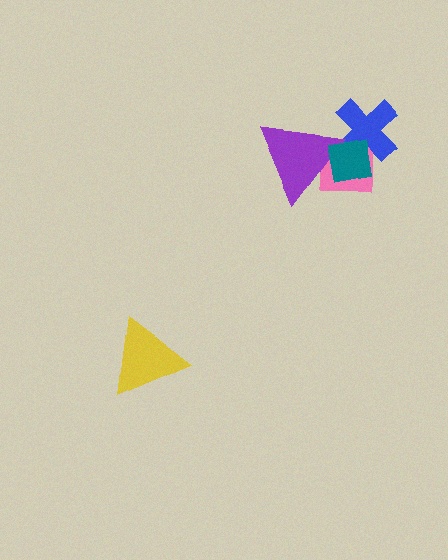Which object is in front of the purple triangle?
The teal square is in front of the purple triangle.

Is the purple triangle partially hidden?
Yes, it is partially covered by another shape.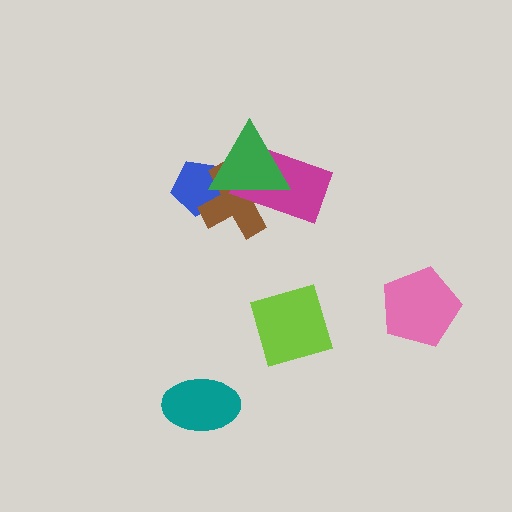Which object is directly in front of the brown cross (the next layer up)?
The magenta rectangle is directly in front of the brown cross.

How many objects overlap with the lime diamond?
0 objects overlap with the lime diamond.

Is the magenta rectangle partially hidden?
Yes, it is partially covered by another shape.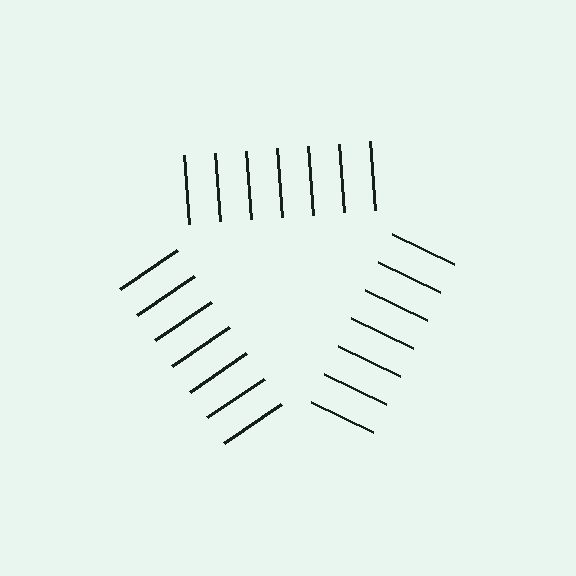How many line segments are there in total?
21 — 7 along each of the 3 edges.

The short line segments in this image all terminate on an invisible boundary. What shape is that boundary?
An illusory triangle — the line segments terminate on its edges but no continuous stroke is drawn.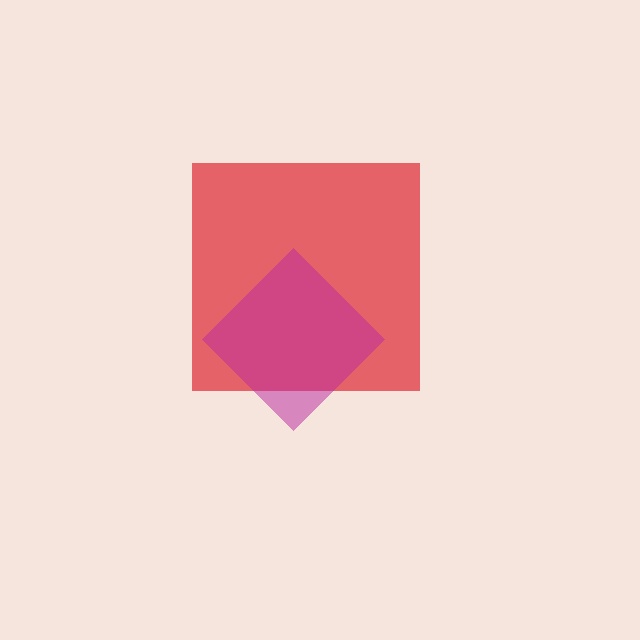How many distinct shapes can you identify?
There are 2 distinct shapes: a red square, a magenta diamond.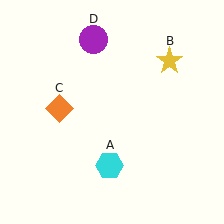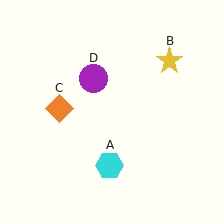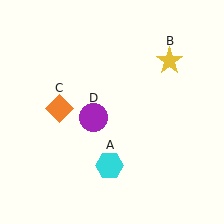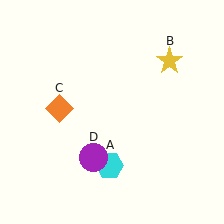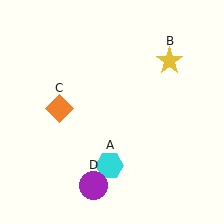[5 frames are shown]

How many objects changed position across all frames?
1 object changed position: purple circle (object D).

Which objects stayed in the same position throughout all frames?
Cyan hexagon (object A) and yellow star (object B) and orange diamond (object C) remained stationary.